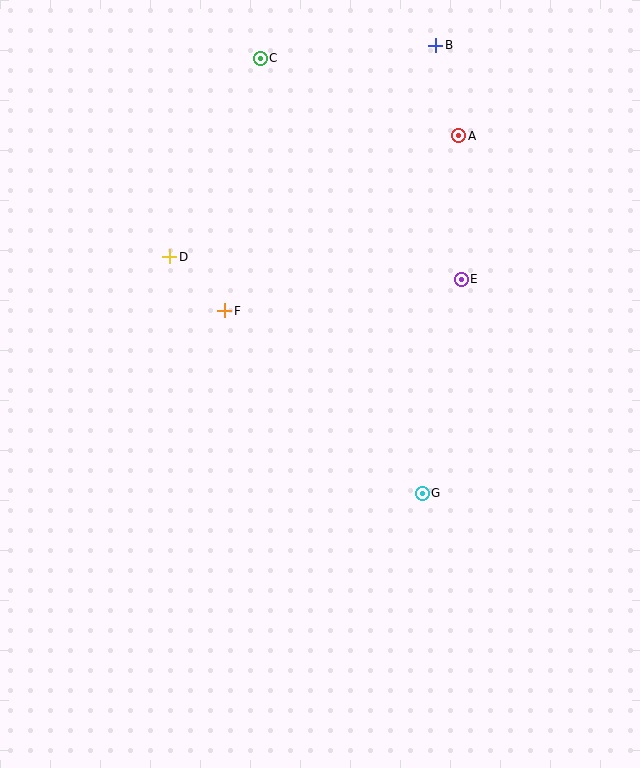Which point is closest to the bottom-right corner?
Point G is closest to the bottom-right corner.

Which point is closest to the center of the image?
Point F at (225, 311) is closest to the center.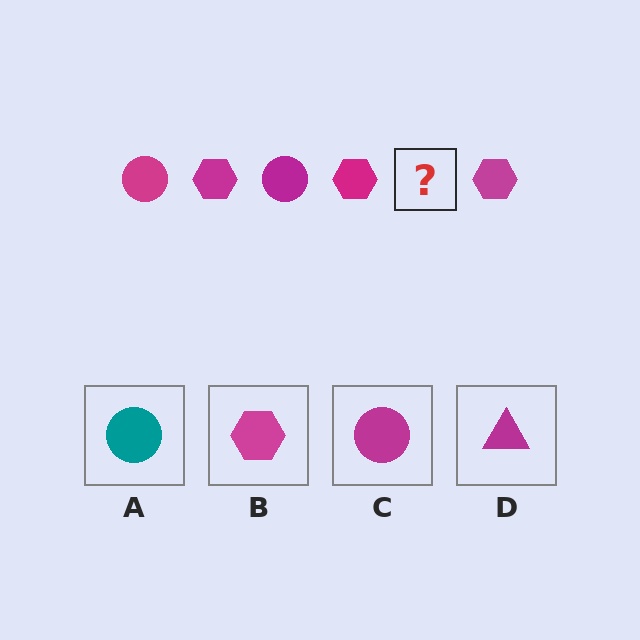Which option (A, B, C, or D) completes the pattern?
C.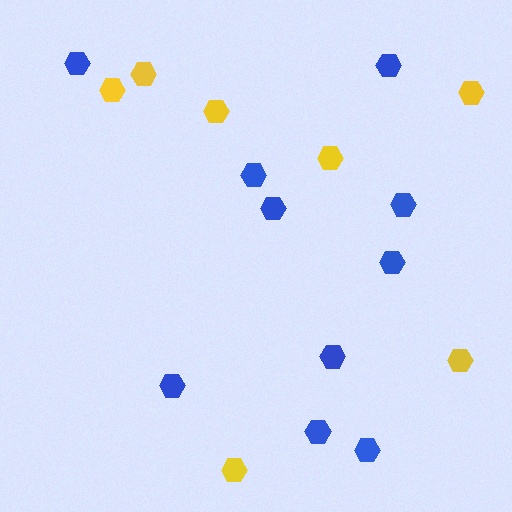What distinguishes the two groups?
There are 2 groups: one group of blue hexagons (10) and one group of yellow hexagons (7).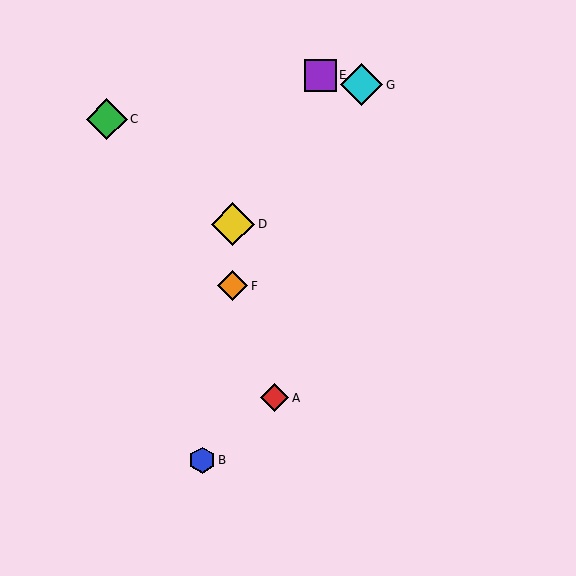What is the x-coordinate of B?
Object B is at x≈202.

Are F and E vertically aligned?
No, F is at x≈233 and E is at x≈320.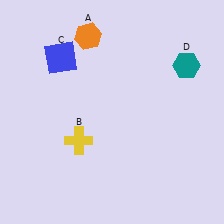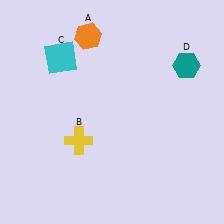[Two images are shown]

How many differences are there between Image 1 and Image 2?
There is 1 difference between the two images.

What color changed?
The square (C) changed from blue in Image 1 to cyan in Image 2.